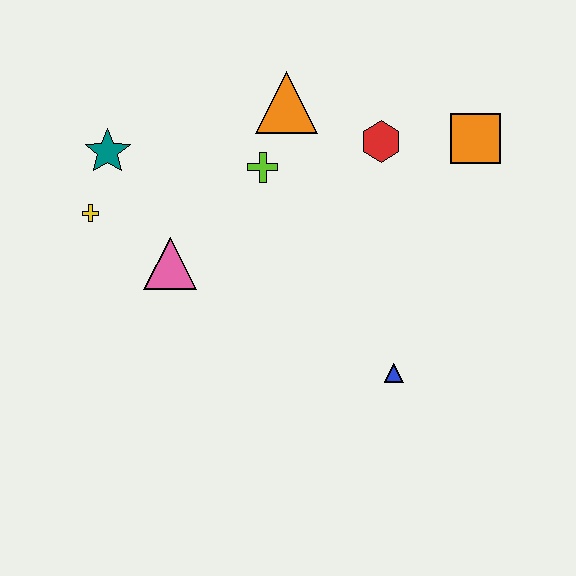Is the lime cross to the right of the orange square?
No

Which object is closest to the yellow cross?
The teal star is closest to the yellow cross.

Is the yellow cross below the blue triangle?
No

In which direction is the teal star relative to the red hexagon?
The teal star is to the left of the red hexagon.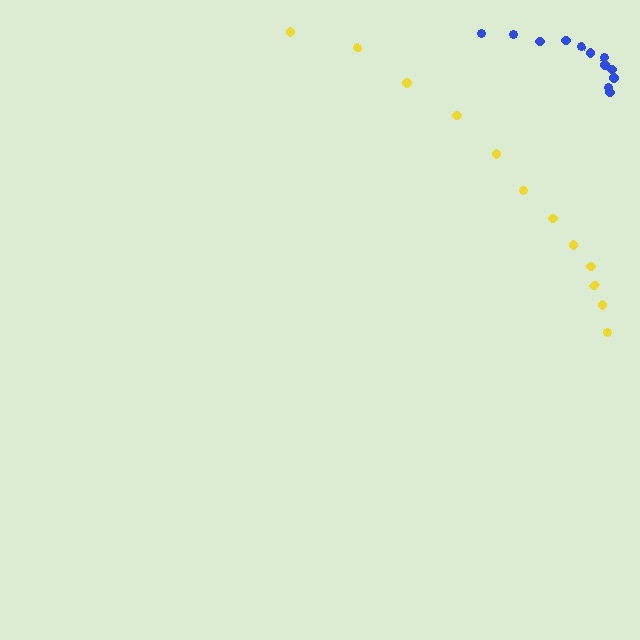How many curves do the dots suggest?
There are 2 distinct paths.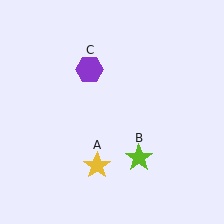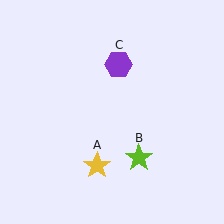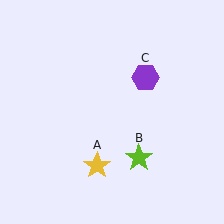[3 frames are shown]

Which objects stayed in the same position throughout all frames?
Yellow star (object A) and lime star (object B) remained stationary.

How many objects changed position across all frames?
1 object changed position: purple hexagon (object C).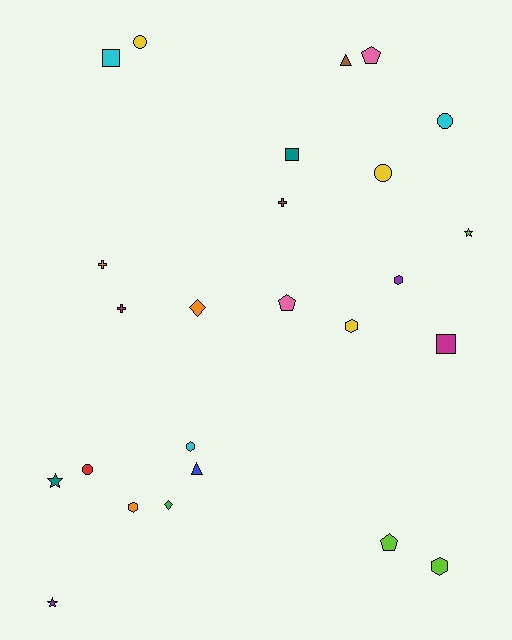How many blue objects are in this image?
There is 1 blue object.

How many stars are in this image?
There are 3 stars.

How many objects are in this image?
There are 25 objects.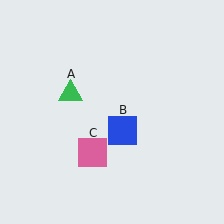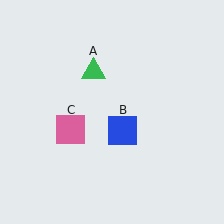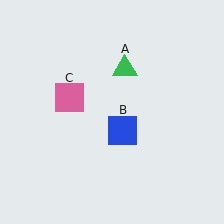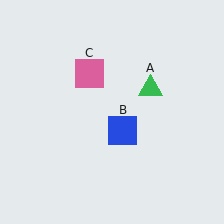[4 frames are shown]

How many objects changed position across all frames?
2 objects changed position: green triangle (object A), pink square (object C).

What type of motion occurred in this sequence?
The green triangle (object A), pink square (object C) rotated clockwise around the center of the scene.